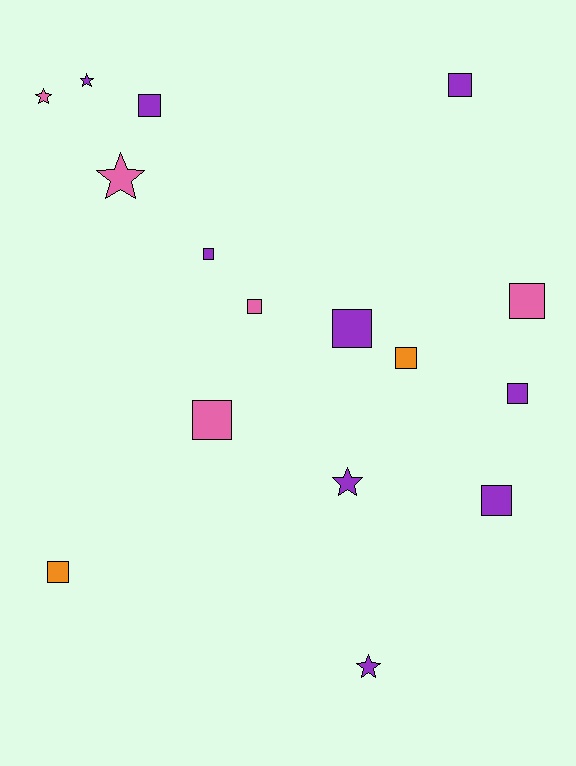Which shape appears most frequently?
Square, with 11 objects.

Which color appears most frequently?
Purple, with 9 objects.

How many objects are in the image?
There are 16 objects.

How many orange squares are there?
There are 2 orange squares.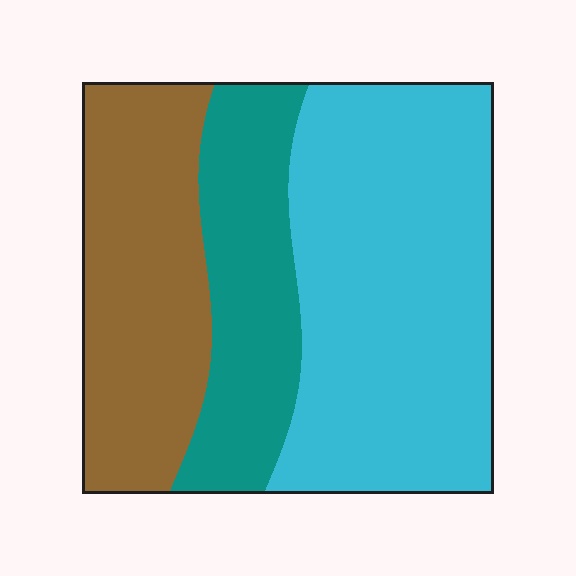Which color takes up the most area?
Cyan, at roughly 50%.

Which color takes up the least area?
Teal, at roughly 20%.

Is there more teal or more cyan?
Cyan.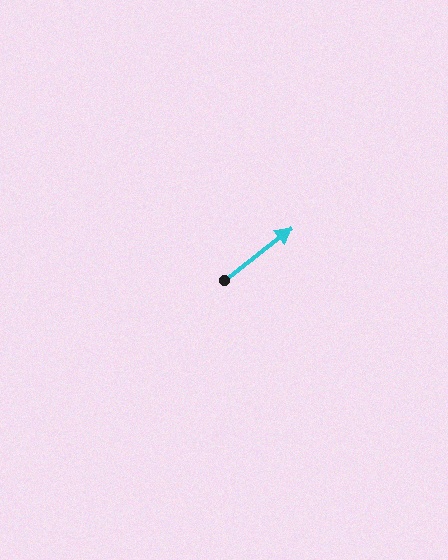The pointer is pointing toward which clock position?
Roughly 2 o'clock.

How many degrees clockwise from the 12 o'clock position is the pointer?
Approximately 52 degrees.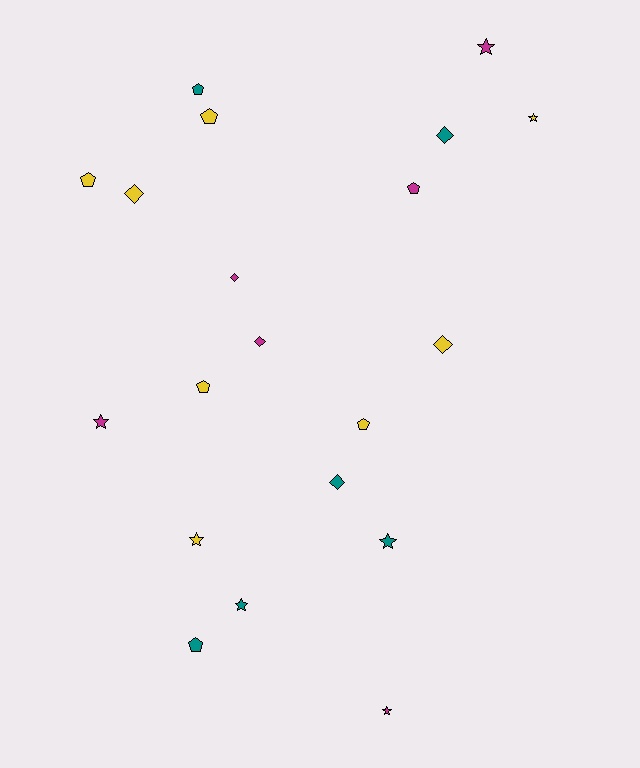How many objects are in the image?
There are 20 objects.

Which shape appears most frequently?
Star, with 7 objects.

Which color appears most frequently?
Yellow, with 8 objects.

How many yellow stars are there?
There are 2 yellow stars.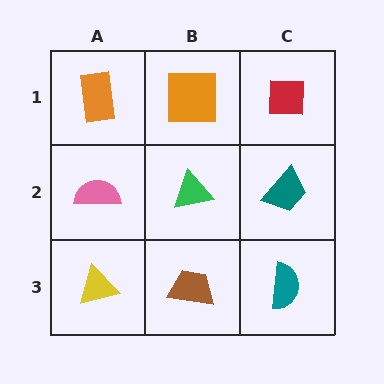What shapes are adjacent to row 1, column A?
A pink semicircle (row 2, column A), an orange square (row 1, column B).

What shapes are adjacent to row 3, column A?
A pink semicircle (row 2, column A), a brown trapezoid (row 3, column B).